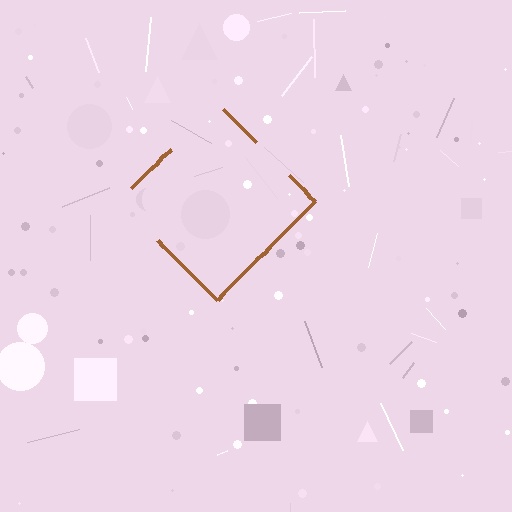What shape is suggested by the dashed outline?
The dashed outline suggests a diamond.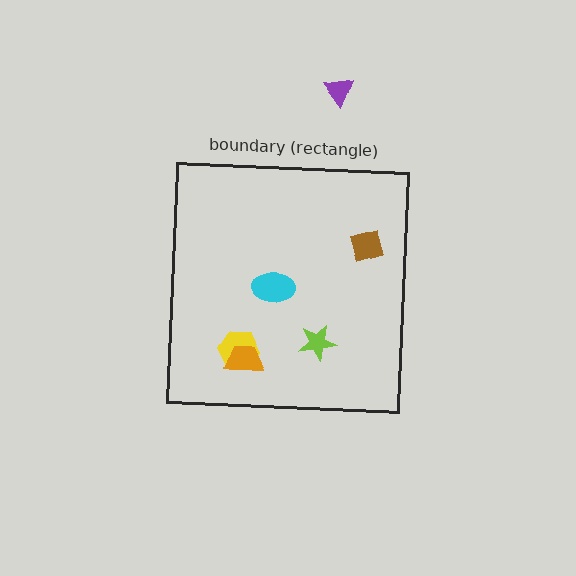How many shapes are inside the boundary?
5 inside, 1 outside.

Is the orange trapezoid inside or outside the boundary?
Inside.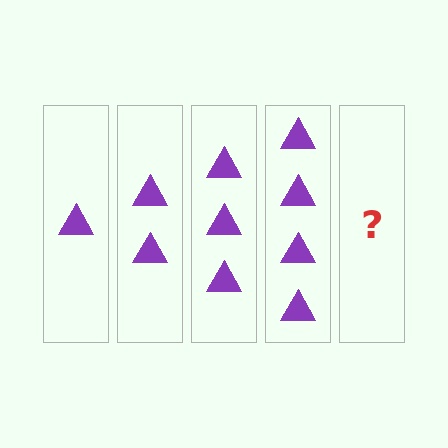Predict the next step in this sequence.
The next step is 5 triangles.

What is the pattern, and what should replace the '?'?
The pattern is that each step adds one more triangle. The '?' should be 5 triangles.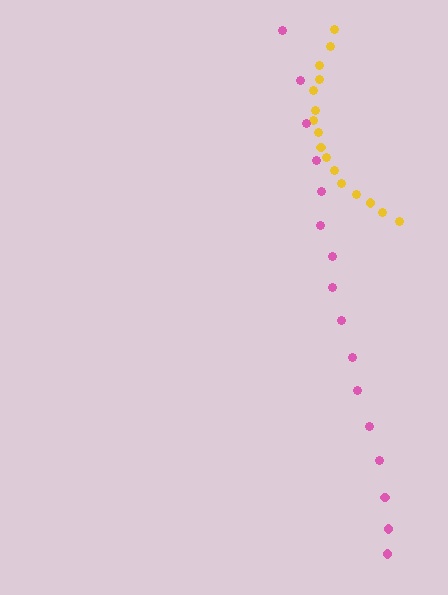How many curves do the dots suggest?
There are 2 distinct paths.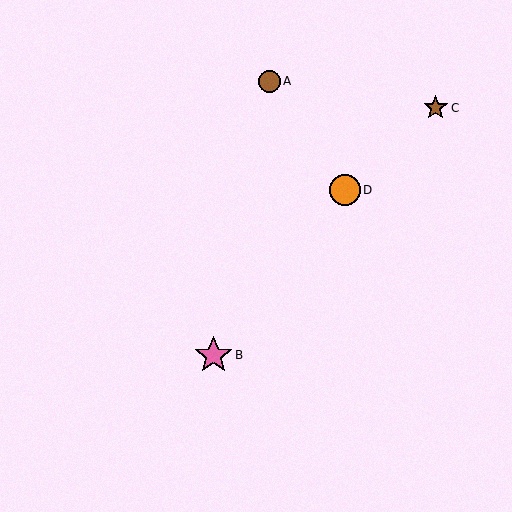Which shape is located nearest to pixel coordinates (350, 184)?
The orange circle (labeled D) at (345, 190) is nearest to that location.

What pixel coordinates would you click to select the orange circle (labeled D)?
Click at (345, 190) to select the orange circle D.